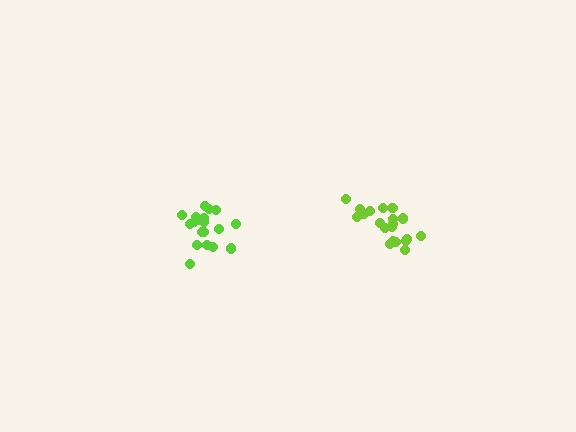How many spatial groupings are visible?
There are 2 spatial groupings.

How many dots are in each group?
Group 1: 21 dots, Group 2: 20 dots (41 total).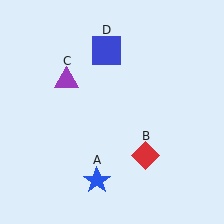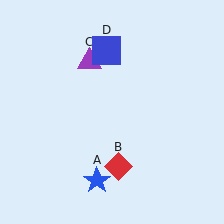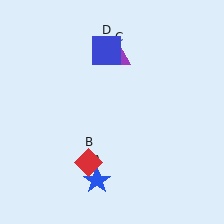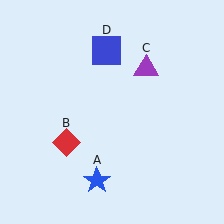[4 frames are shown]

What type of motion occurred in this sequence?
The red diamond (object B), purple triangle (object C) rotated clockwise around the center of the scene.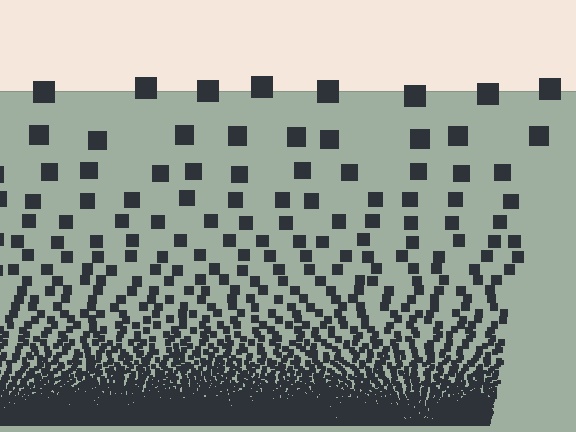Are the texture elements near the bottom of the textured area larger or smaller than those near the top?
Smaller. The gradient is inverted — elements near the bottom are smaller and denser.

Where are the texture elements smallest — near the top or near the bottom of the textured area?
Near the bottom.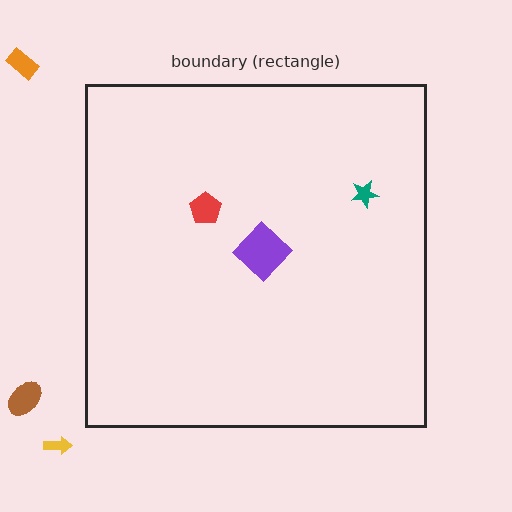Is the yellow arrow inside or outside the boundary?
Outside.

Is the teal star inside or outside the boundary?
Inside.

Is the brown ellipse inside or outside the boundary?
Outside.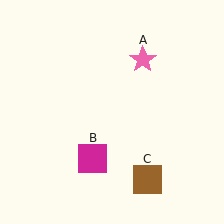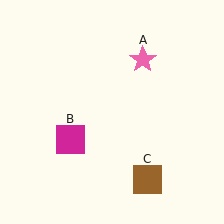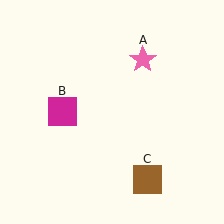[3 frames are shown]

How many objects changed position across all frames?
1 object changed position: magenta square (object B).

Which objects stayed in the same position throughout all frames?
Pink star (object A) and brown square (object C) remained stationary.